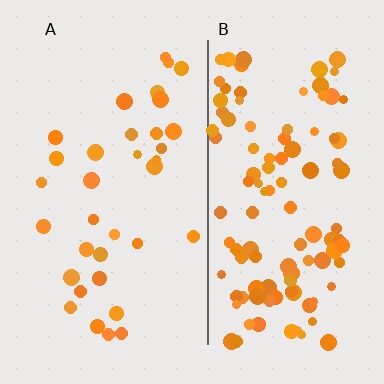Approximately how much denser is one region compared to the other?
Approximately 3.2× — region B over region A.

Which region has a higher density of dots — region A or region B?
B (the right).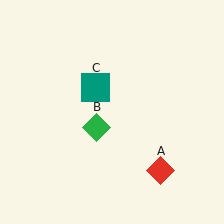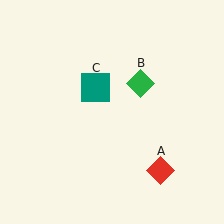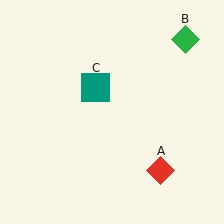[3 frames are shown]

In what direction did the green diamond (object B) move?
The green diamond (object B) moved up and to the right.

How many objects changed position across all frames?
1 object changed position: green diamond (object B).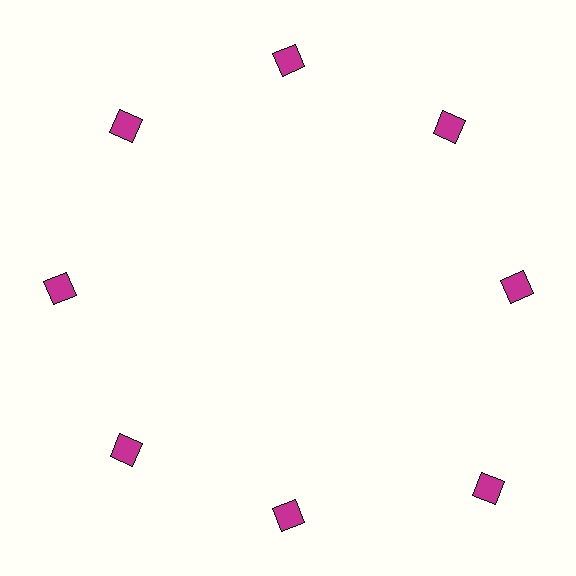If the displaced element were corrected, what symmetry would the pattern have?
It would have 8-fold rotational symmetry — the pattern would map onto itself every 45 degrees.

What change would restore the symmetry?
The symmetry would be restored by moving it inward, back onto the ring so that all 8 squares sit at equal angles and equal distance from the center.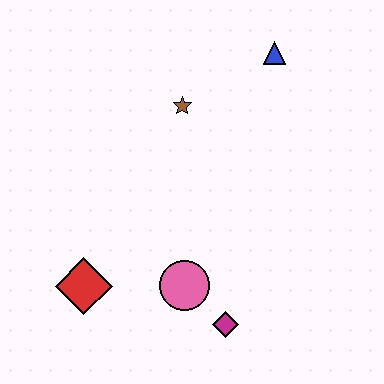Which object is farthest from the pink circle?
The blue triangle is farthest from the pink circle.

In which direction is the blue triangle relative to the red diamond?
The blue triangle is above the red diamond.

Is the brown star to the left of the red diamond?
No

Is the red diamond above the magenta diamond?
Yes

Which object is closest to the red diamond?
The pink circle is closest to the red diamond.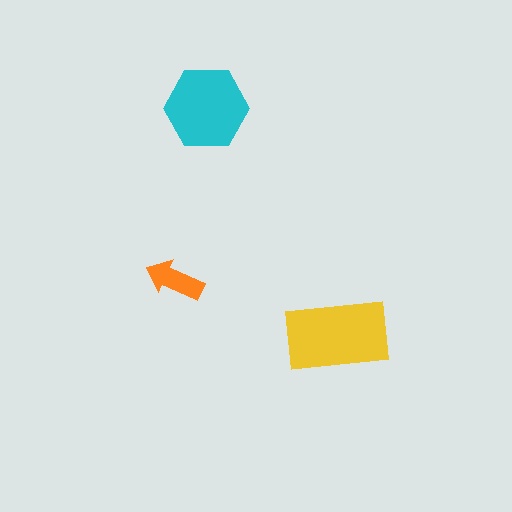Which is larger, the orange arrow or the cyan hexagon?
The cyan hexagon.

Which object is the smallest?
The orange arrow.